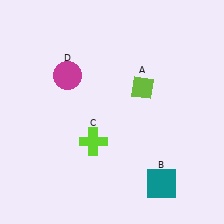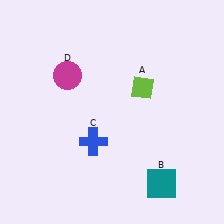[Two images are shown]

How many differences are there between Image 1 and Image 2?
There is 1 difference between the two images.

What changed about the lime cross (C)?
In Image 1, C is lime. In Image 2, it changed to blue.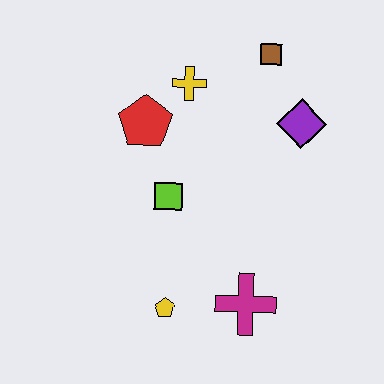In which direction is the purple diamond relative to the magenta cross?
The purple diamond is above the magenta cross.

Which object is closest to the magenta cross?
The yellow pentagon is closest to the magenta cross.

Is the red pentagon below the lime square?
No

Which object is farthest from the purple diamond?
The yellow pentagon is farthest from the purple diamond.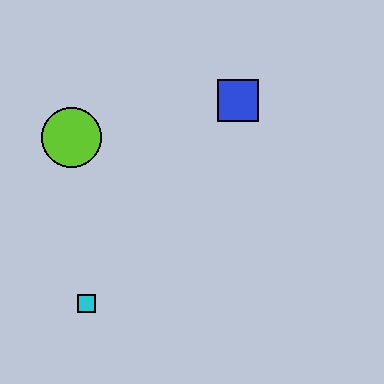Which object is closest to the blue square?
The lime circle is closest to the blue square.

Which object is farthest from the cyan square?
The blue square is farthest from the cyan square.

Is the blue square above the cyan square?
Yes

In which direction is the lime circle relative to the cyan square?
The lime circle is above the cyan square.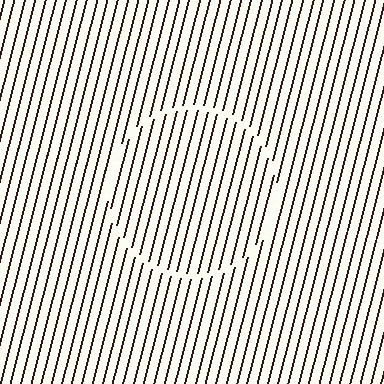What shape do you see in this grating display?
An illusory circle. The interior of the shape contains the same grating, shifted by half a period — the contour is defined by the phase discontinuity where line-ends from the inner and outer gratings abut.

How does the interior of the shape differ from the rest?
The interior of the shape contains the same grating, shifted by half a period — the contour is defined by the phase discontinuity where line-ends from the inner and outer gratings abut.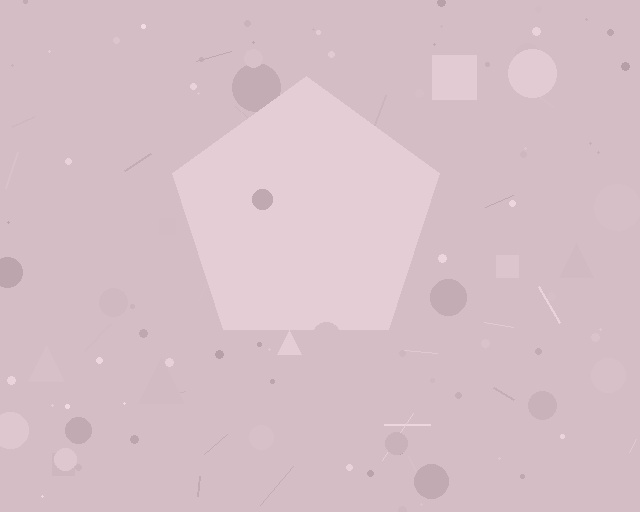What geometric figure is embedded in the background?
A pentagon is embedded in the background.